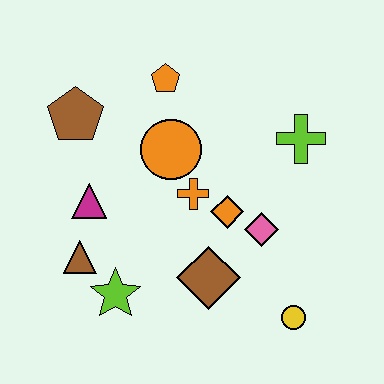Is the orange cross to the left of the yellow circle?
Yes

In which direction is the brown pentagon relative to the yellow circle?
The brown pentagon is to the left of the yellow circle.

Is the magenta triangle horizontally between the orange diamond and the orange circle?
No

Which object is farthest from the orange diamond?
The brown pentagon is farthest from the orange diamond.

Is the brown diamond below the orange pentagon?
Yes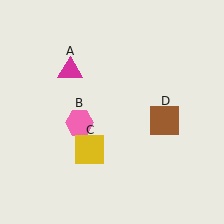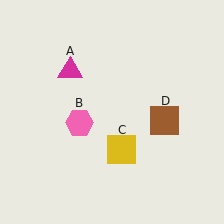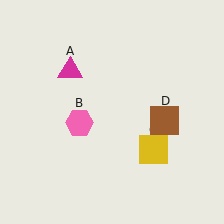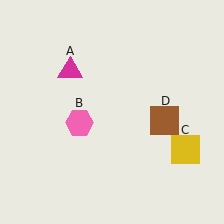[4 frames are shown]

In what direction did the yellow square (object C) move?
The yellow square (object C) moved right.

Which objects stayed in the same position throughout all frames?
Magenta triangle (object A) and pink hexagon (object B) and brown square (object D) remained stationary.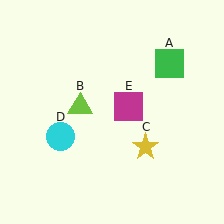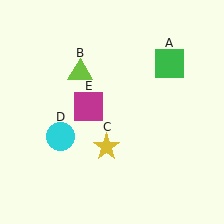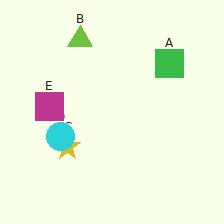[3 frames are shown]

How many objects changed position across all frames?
3 objects changed position: lime triangle (object B), yellow star (object C), magenta square (object E).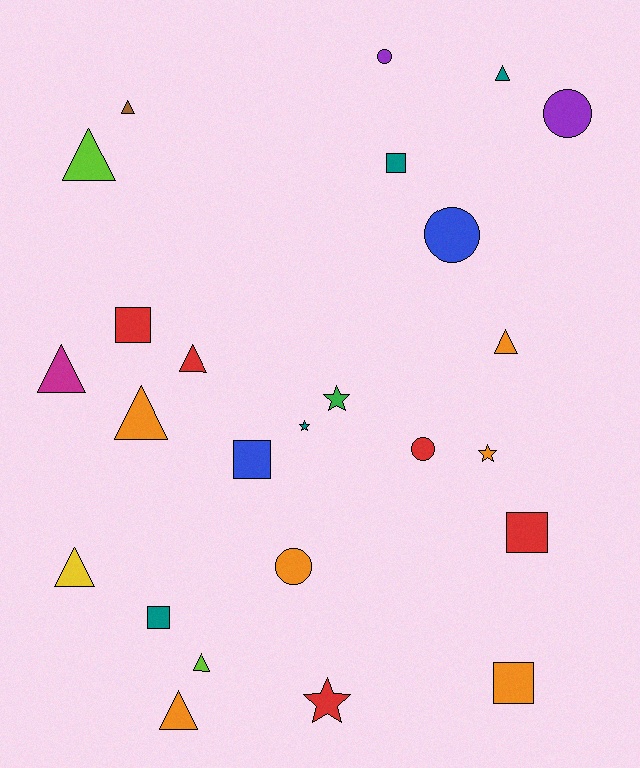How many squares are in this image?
There are 6 squares.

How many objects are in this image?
There are 25 objects.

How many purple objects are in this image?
There are 2 purple objects.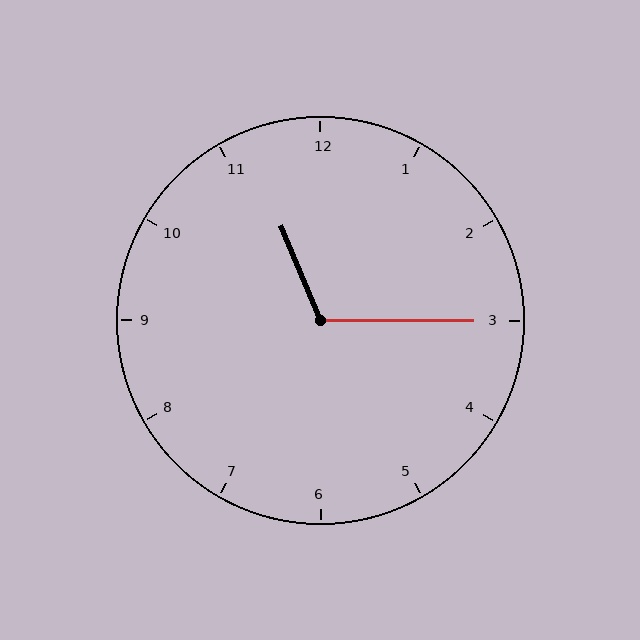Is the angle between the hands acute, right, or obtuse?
It is obtuse.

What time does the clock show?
11:15.